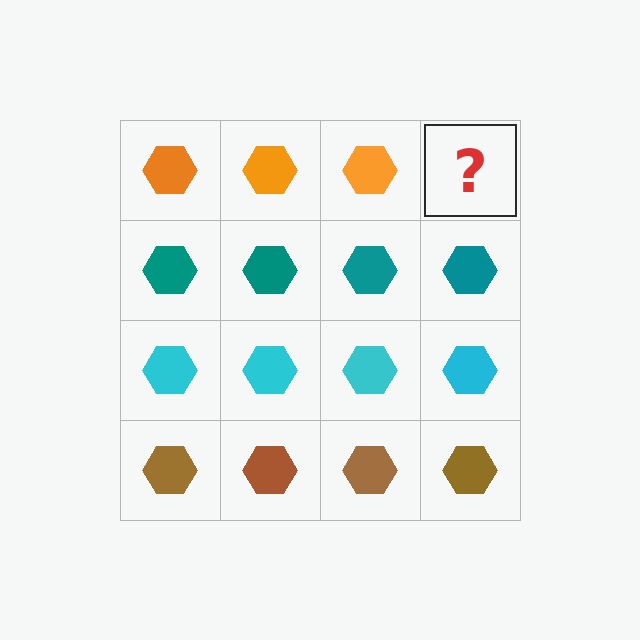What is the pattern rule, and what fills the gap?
The rule is that each row has a consistent color. The gap should be filled with an orange hexagon.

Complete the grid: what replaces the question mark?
The question mark should be replaced with an orange hexagon.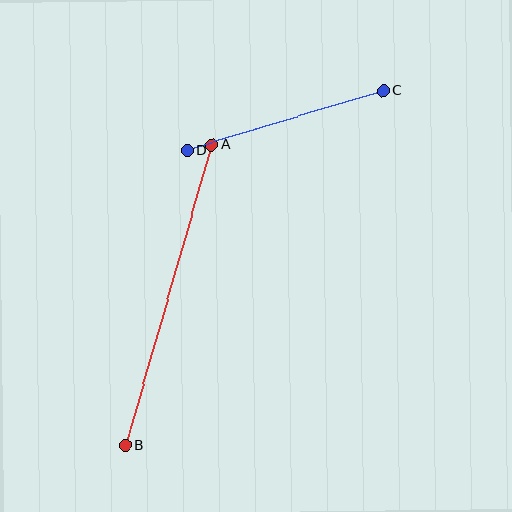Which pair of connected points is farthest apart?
Points A and B are farthest apart.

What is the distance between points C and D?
The distance is approximately 205 pixels.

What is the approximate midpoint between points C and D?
The midpoint is at approximately (285, 120) pixels.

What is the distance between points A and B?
The distance is approximately 312 pixels.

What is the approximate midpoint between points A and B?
The midpoint is at approximately (168, 295) pixels.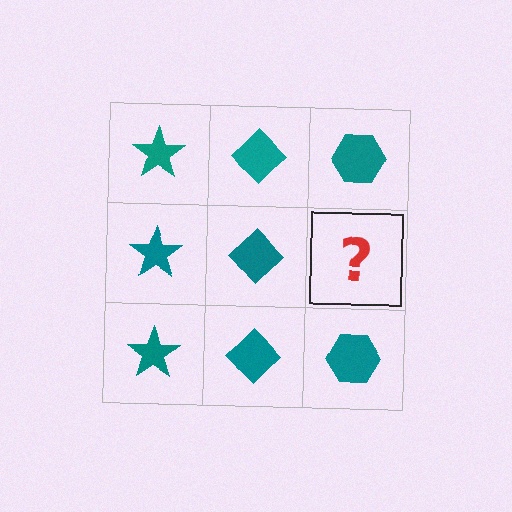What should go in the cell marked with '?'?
The missing cell should contain a teal hexagon.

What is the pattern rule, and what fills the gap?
The rule is that each column has a consistent shape. The gap should be filled with a teal hexagon.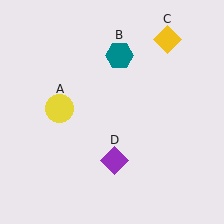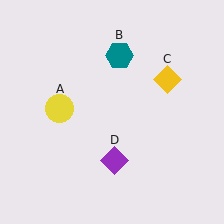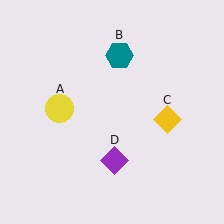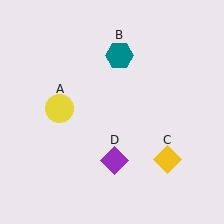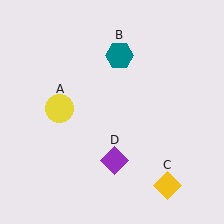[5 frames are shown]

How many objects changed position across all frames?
1 object changed position: yellow diamond (object C).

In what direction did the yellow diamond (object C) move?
The yellow diamond (object C) moved down.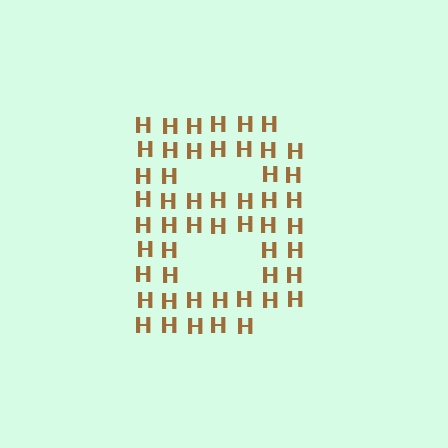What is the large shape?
The large shape is the letter B.